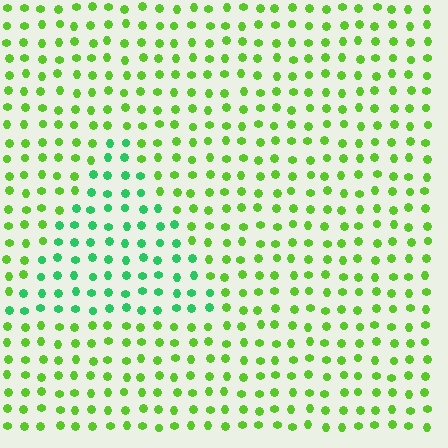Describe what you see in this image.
The image is filled with small lime elements in a uniform arrangement. A triangle-shaped region is visible where the elements are tinted to a slightly different hue, forming a subtle color boundary.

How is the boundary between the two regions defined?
The boundary is defined purely by a slight shift in hue (about 40 degrees). Spacing, size, and orientation are identical on both sides.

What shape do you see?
I see a triangle.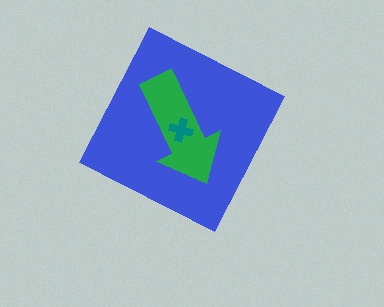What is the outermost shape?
The blue diamond.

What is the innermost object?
The teal cross.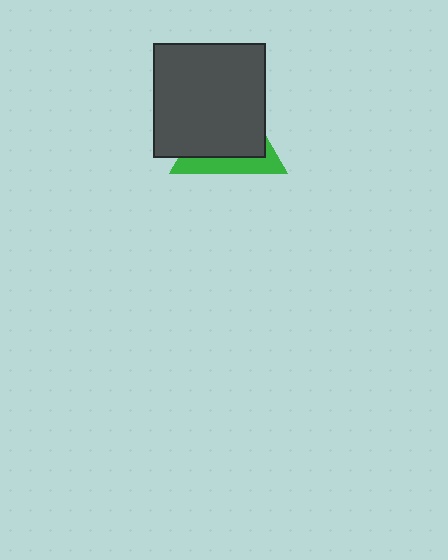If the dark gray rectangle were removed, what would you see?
You would see the complete green triangle.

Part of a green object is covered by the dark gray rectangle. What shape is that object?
It is a triangle.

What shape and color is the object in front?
The object in front is a dark gray rectangle.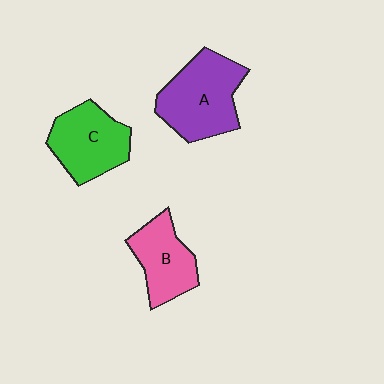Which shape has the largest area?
Shape A (purple).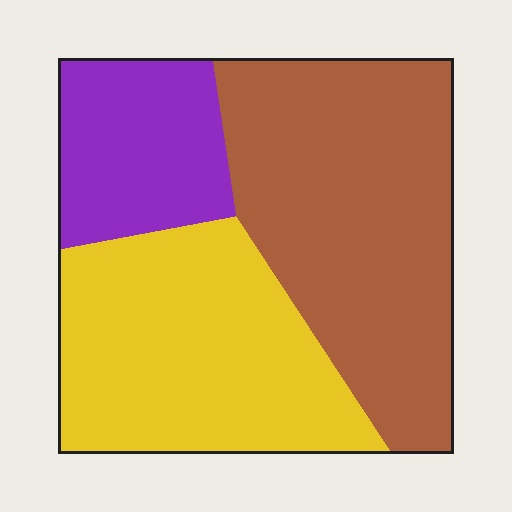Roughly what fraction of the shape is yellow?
Yellow takes up about three eighths (3/8) of the shape.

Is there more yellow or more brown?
Brown.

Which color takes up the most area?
Brown, at roughly 45%.